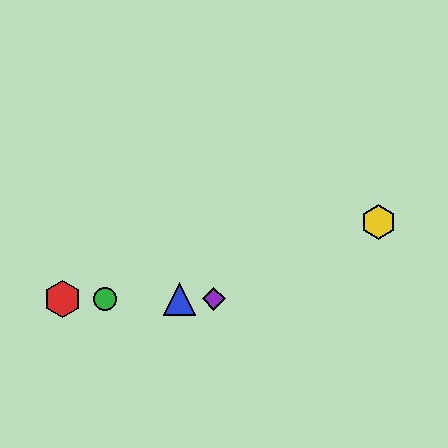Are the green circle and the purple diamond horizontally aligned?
Yes, both are at y≈299.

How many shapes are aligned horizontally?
4 shapes (the red hexagon, the blue triangle, the green circle, the purple diamond) are aligned horizontally.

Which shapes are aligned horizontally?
The red hexagon, the blue triangle, the green circle, the purple diamond are aligned horizontally.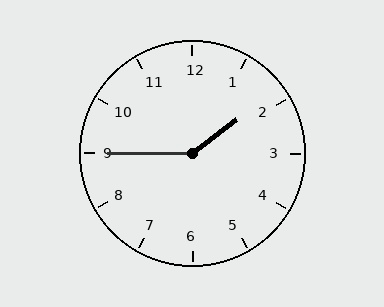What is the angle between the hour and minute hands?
Approximately 142 degrees.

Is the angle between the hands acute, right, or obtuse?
It is obtuse.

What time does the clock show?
1:45.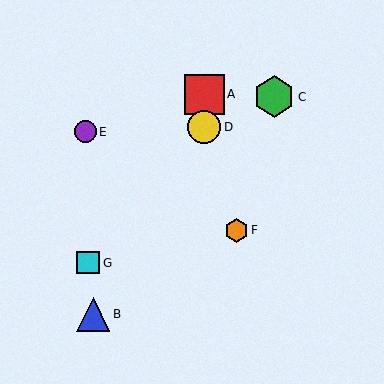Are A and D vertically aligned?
Yes, both are at x≈204.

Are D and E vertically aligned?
No, D is at x≈204 and E is at x≈85.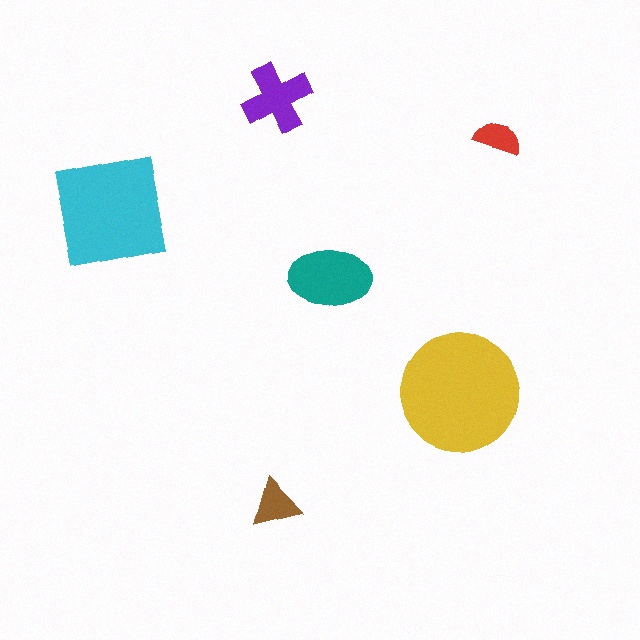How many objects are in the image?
There are 6 objects in the image.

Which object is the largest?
The yellow circle.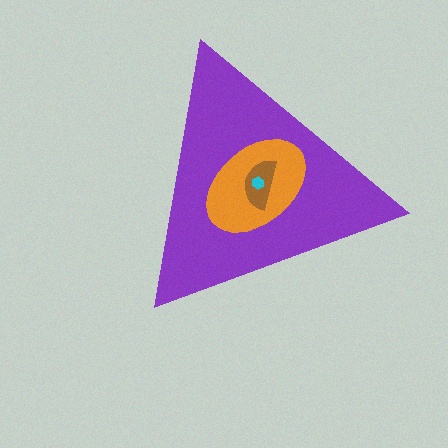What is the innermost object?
The cyan hexagon.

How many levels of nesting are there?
4.